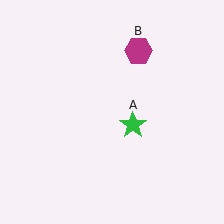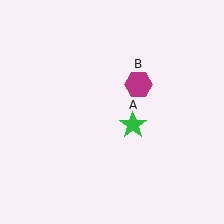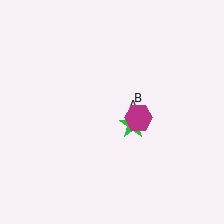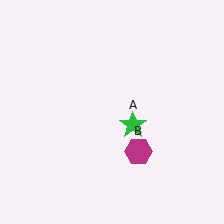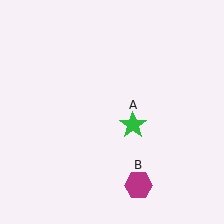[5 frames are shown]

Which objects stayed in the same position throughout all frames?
Green star (object A) remained stationary.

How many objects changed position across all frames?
1 object changed position: magenta hexagon (object B).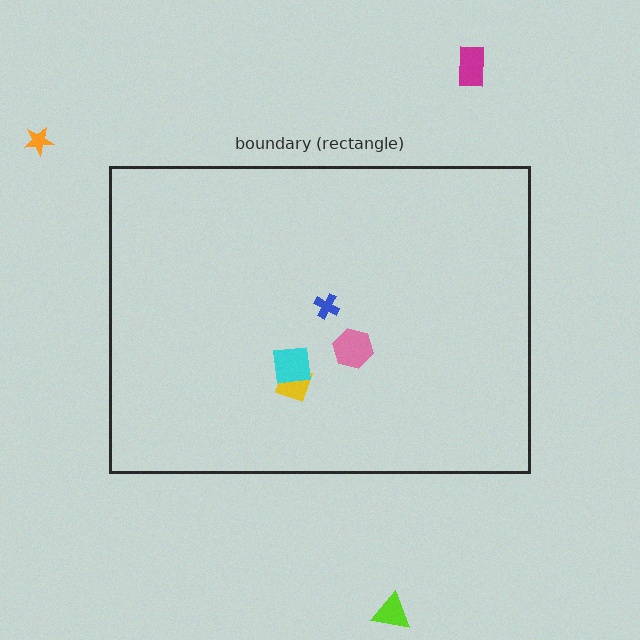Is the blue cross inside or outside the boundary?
Inside.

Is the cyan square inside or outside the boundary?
Inside.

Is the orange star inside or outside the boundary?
Outside.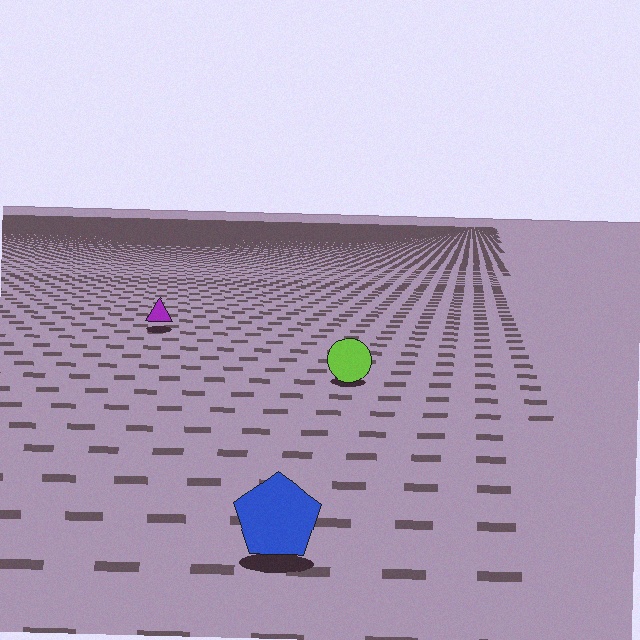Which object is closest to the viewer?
The blue pentagon is closest. The texture marks near it are larger and more spread out.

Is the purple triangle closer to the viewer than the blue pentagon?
No. The blue pentagon is closer — you can tell from the texture gradient: the ground texture is coarser near it.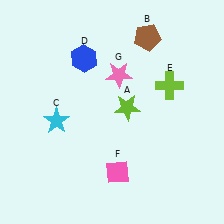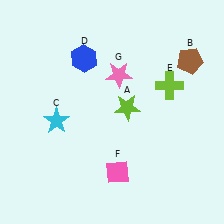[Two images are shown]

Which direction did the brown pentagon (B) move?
The brown pentagon (B) moved right.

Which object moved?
The brown pentagon (B) moved right.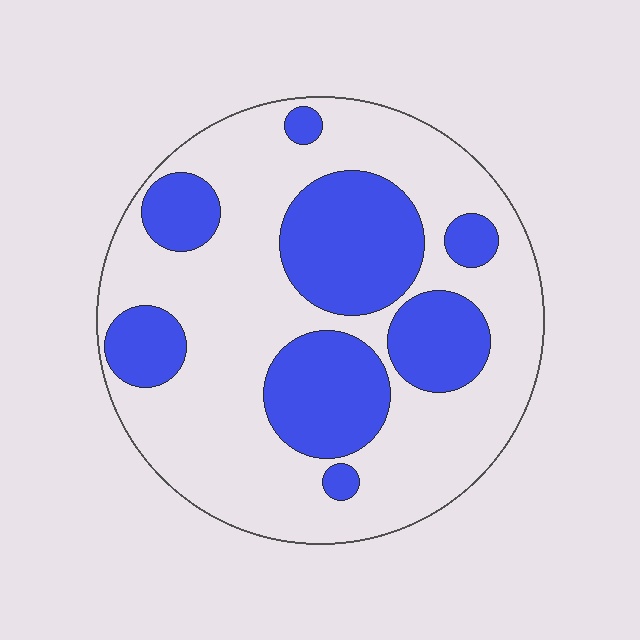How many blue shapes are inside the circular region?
8.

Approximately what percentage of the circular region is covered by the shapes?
Approximately 35%.